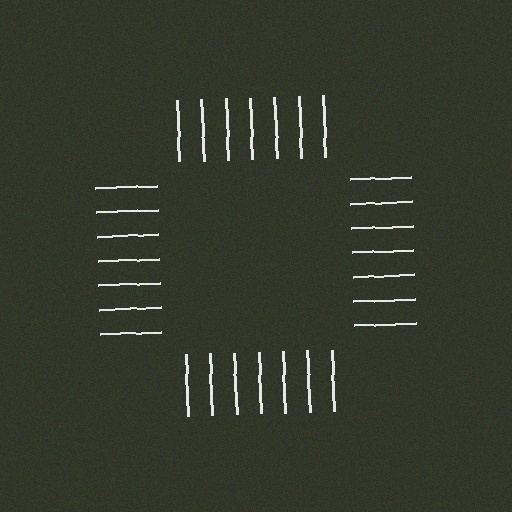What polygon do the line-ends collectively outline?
An illusory square — the line segments terminate on its edges but no continuous stroke is drawn.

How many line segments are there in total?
28 — 7 along each of the 4 edges.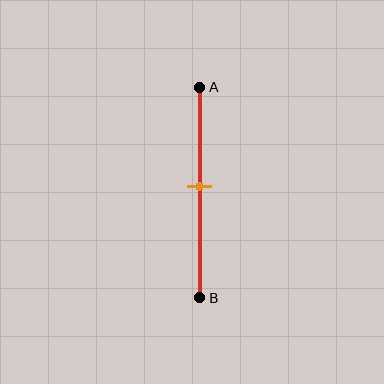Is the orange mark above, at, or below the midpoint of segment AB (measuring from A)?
The orange mark is approximately at the midpoint of segment AB.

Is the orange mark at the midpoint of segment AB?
Yes, the mark is approximately at the midpoint.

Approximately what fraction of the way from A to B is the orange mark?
The orange mark is approximately 45% of the way from A to B.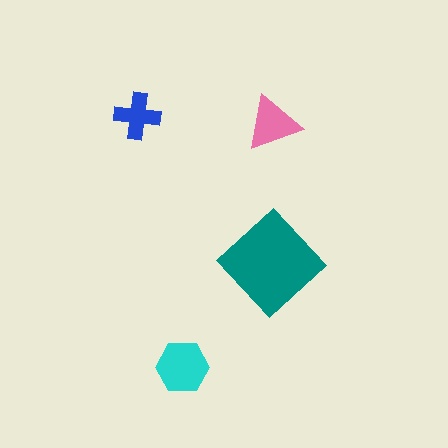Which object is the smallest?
The blue cross.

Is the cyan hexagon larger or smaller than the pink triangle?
Larger.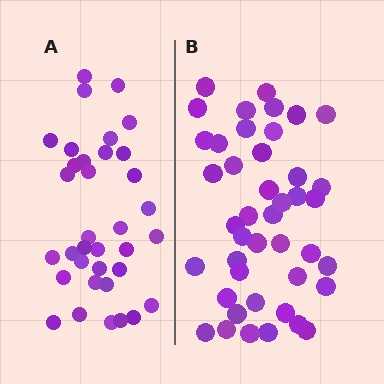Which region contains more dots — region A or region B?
Region B (the right region) has more dots.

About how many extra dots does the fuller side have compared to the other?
Region B has roughly 8 or so more dots than region A.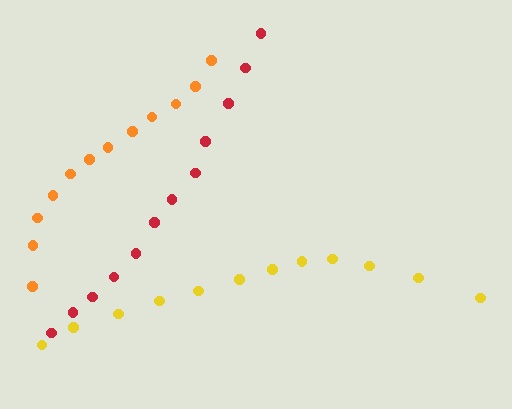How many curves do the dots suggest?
There are 3 distinct paths.